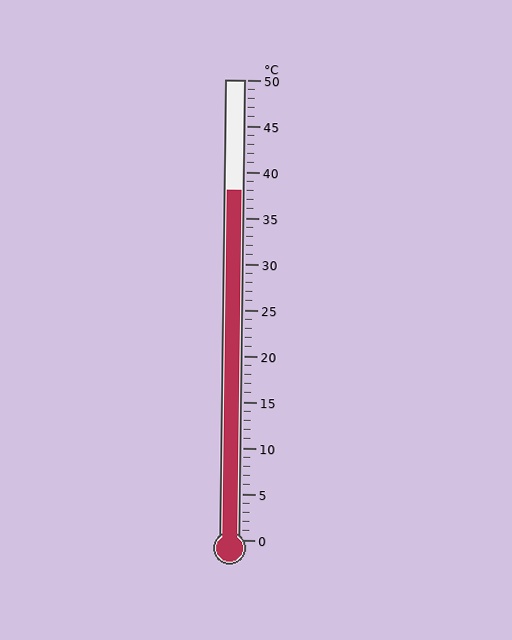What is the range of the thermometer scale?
The thermometer scale ranges from 0°C to 50°C.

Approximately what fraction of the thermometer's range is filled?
The thermometer is filled to approximately 75% of its range.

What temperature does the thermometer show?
The thermometer shows approximately 38°C.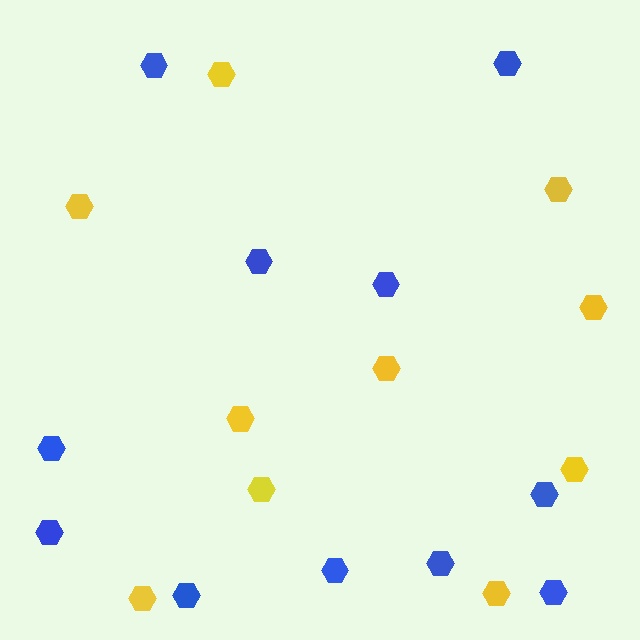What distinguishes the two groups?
There are 2 groups: one group of blue hexagons (11) and one group of yellow hexagons (10).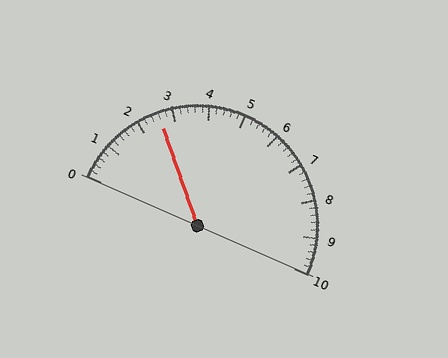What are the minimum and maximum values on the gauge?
The gauge ranges from 0 to 10.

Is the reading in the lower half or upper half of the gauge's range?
The reading is in the lower half of the range (0 to 10).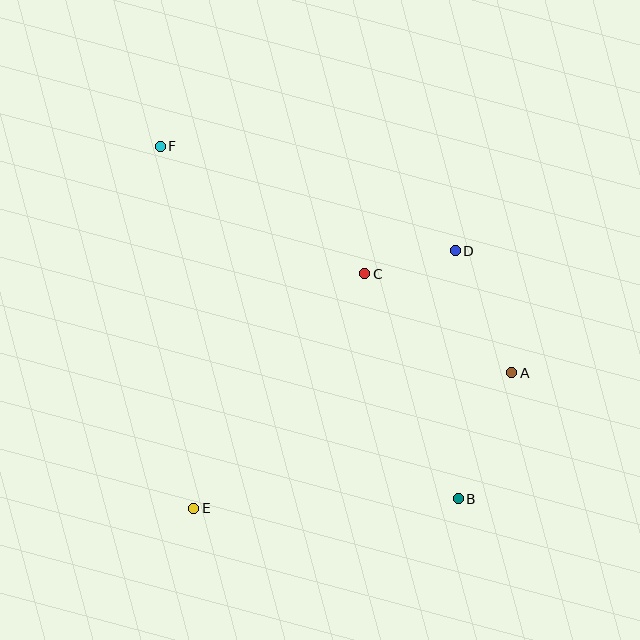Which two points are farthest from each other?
Points B and F are farthest from each other.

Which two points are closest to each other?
Points C and D are closest to each other.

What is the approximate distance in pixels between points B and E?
The distance between B and E is approximately 264 pixels.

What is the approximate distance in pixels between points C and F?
The distance between C and F is approximately 241 pixels.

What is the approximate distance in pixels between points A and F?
The distance between A and F is approximately 418 pixels.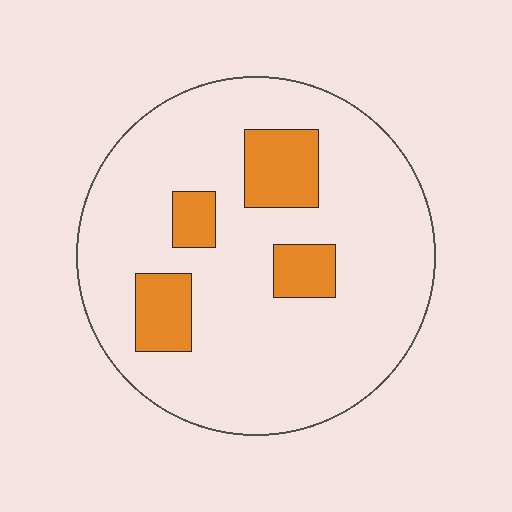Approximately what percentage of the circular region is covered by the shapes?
Approximately 15%.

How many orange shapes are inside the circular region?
4.